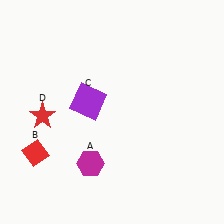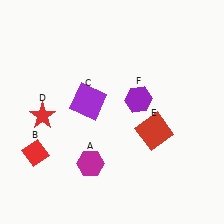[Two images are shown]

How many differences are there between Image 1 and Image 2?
There are 2 differences between the two images.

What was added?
A red square (E), a purple hexagon (F) were added in Image 2.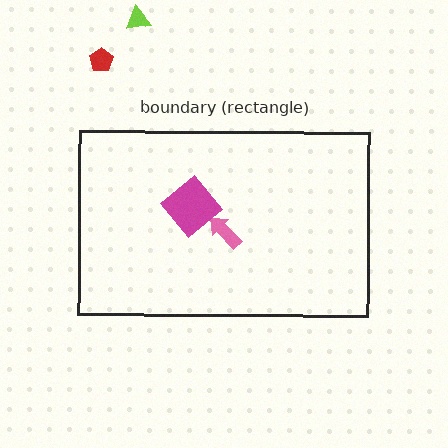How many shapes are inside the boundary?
2 inside, 2 outside.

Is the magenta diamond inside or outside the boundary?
Inside.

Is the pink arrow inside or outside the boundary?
Inside.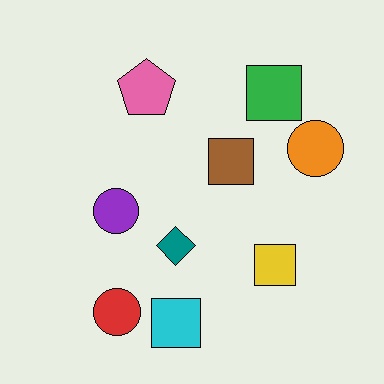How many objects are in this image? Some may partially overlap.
There are 9 objects.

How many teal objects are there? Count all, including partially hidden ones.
There is 1 teal object.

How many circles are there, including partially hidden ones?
There are 3 circles.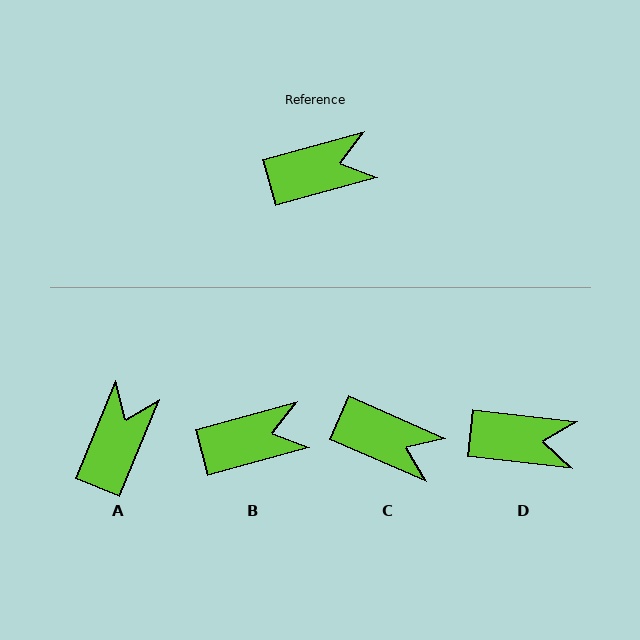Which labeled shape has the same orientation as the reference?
B.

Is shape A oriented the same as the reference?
No, it is off by about 52 degrees.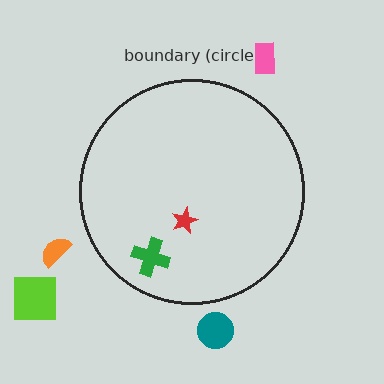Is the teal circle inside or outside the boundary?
Outside.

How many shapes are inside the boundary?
2 inside, 4 outside.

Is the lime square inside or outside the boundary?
Outside.